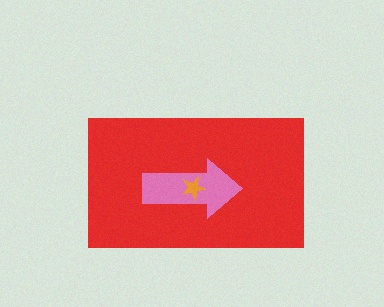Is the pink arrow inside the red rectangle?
Yes.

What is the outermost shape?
The red rectangle.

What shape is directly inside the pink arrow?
The orange star.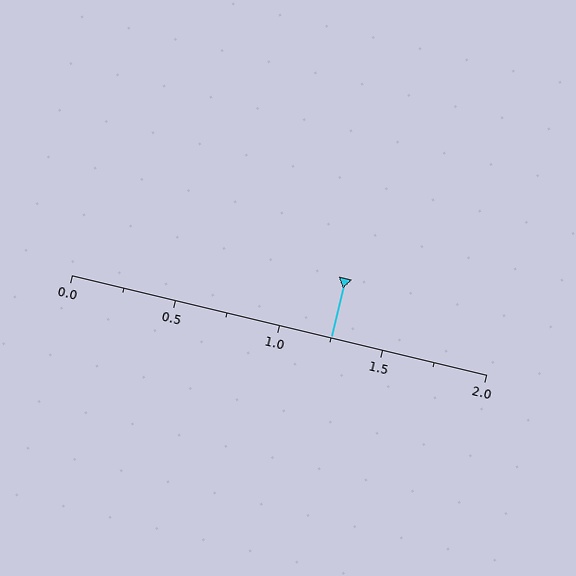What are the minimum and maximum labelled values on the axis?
The axis runs from 0.0 to 2.0.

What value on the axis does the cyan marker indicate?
The marker indicates approximately 1.25.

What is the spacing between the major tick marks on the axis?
The major ticks are spaced 0.5 apart.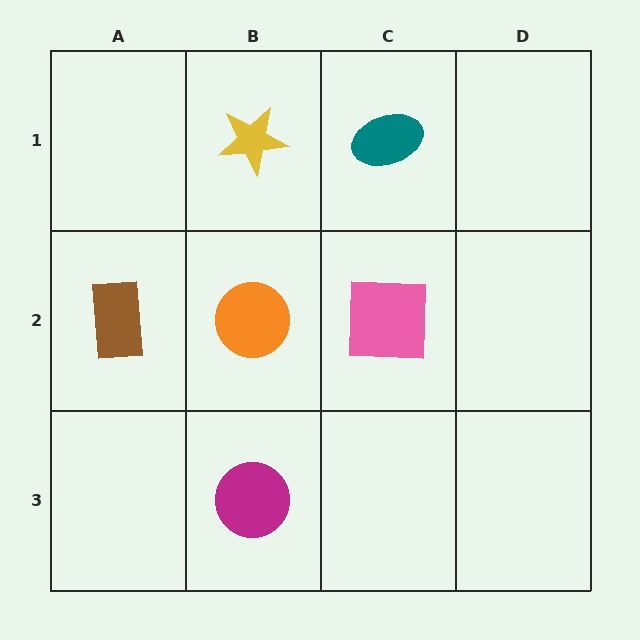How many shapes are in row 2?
3 shapes.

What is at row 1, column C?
A teal ellipse.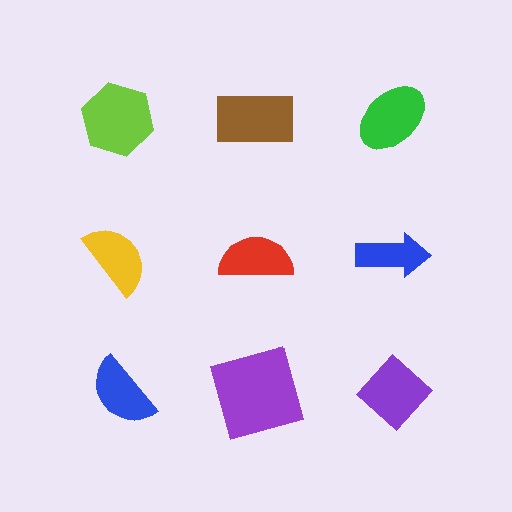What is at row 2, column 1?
A yellow semicircle.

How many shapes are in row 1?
3 shapes.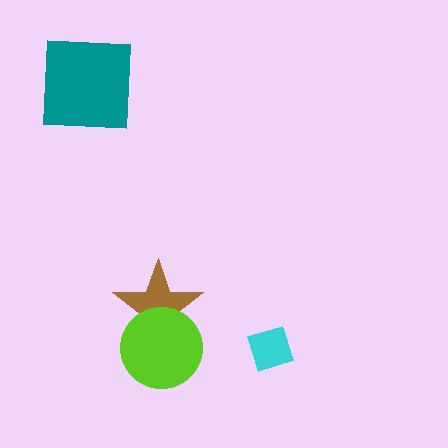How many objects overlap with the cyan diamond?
0 objects overlap with the cyan diamond.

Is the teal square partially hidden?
No, no other shape covers it.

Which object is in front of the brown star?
The lime circle is in front of the brown star.